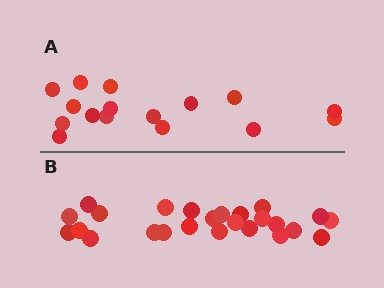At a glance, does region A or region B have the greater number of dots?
Region B (the bottom region) has more dots.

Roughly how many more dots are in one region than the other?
Region B has roughly 8 or so more dots than region A.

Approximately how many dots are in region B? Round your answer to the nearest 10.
About 20 dots. (The exact count is 25, which rounds to 20.)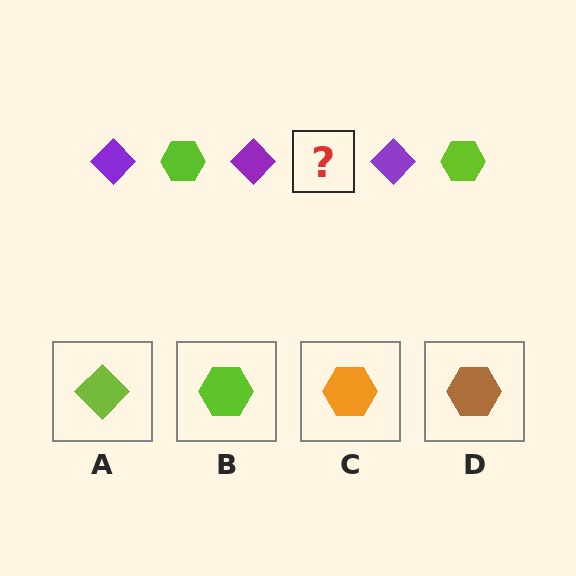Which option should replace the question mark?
Option B.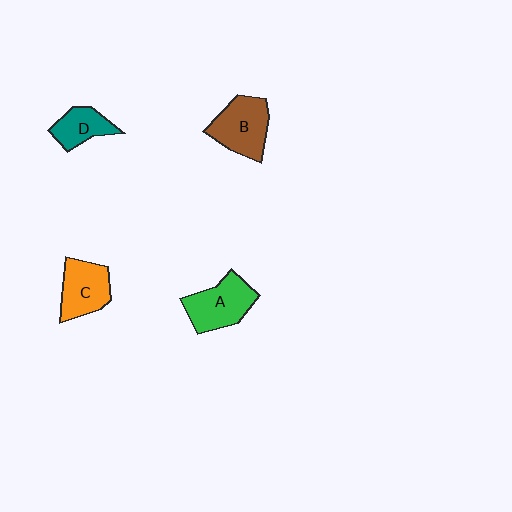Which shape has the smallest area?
Shape D (teal).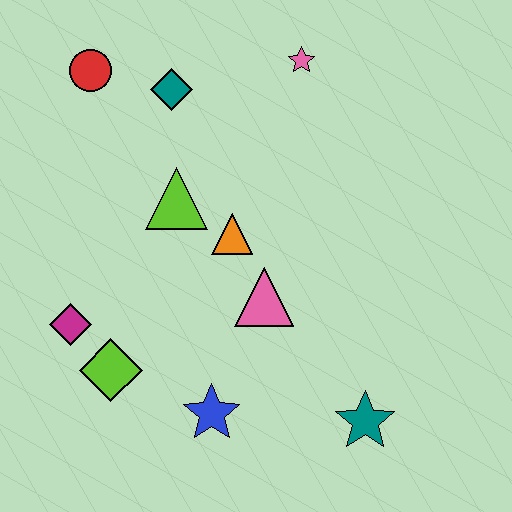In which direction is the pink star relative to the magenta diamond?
The pink star is above the magenta diamond.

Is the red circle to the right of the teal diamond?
No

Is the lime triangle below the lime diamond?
No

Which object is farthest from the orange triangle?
The teal star is farthest from the orange triangle.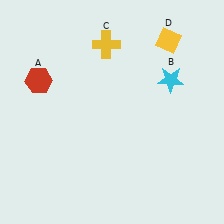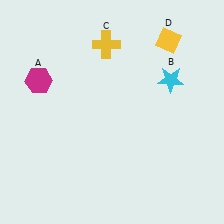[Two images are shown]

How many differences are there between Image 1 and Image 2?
There is 1 difference between the two images.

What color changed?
The hexagon (A) changed from red in Image 1 to magenta in Image 2.